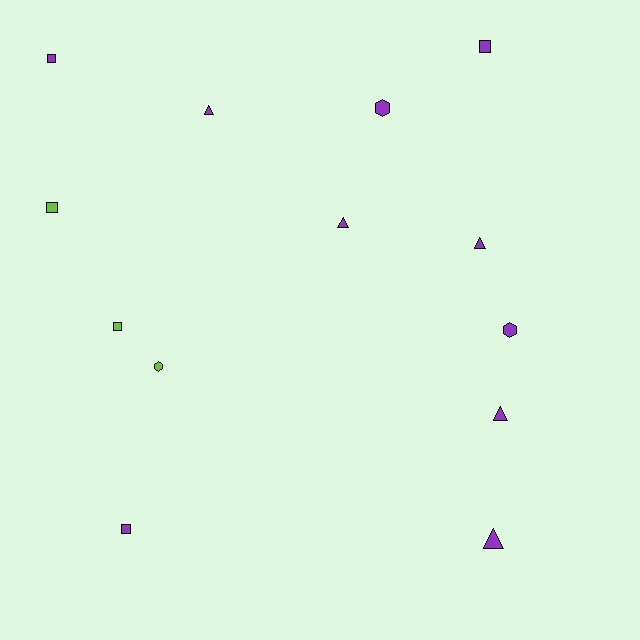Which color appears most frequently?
Purple, with 10 objects.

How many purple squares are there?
There are 3 purple squares.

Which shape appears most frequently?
Square, with 5 objects.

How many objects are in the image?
There are 13 objects.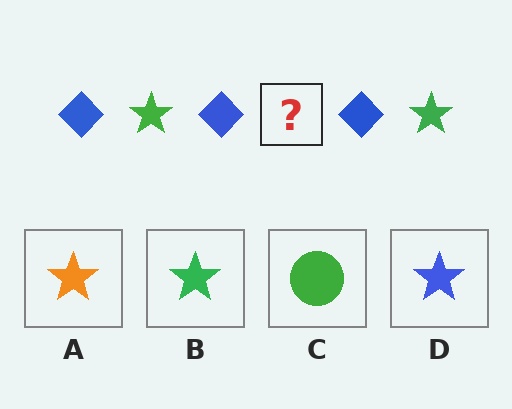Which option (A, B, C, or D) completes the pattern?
B.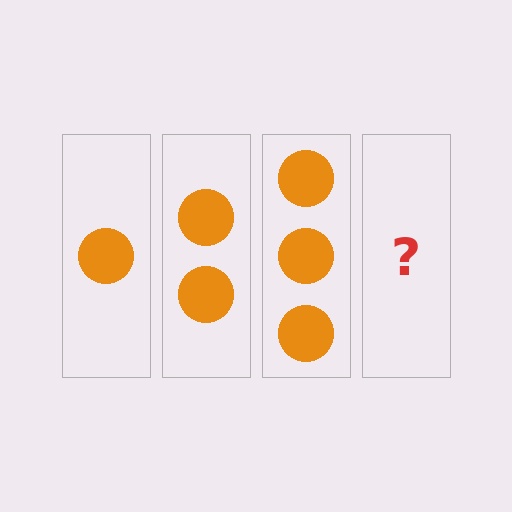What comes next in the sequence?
The next element should be 4 circles.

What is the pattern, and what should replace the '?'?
The pattern is that each step adds one more circle. The '?' should be 4 circles.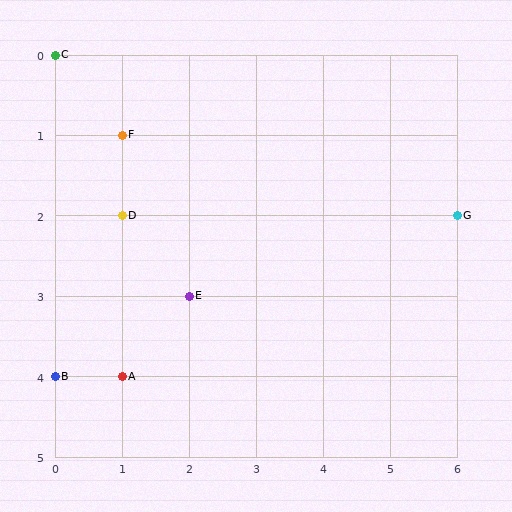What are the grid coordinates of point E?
Point E is at grid coordinates (2, 3).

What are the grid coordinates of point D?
Point D is at grid coordinates (1, 2).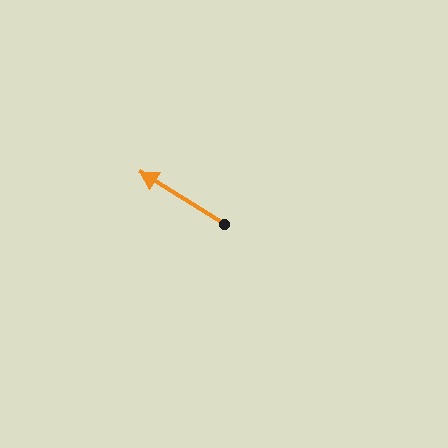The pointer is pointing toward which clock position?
Roughly 10 o'clock.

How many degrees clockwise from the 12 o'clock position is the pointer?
Approximately 302 degrees.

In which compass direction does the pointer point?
Northwest.